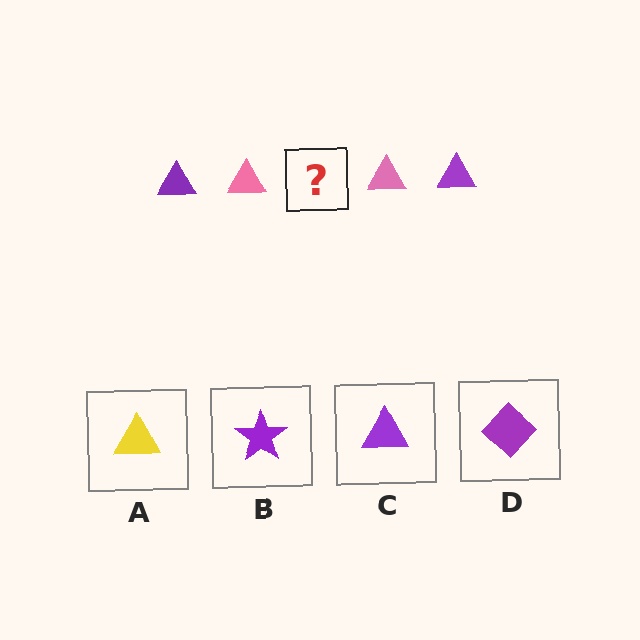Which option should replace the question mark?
Option C.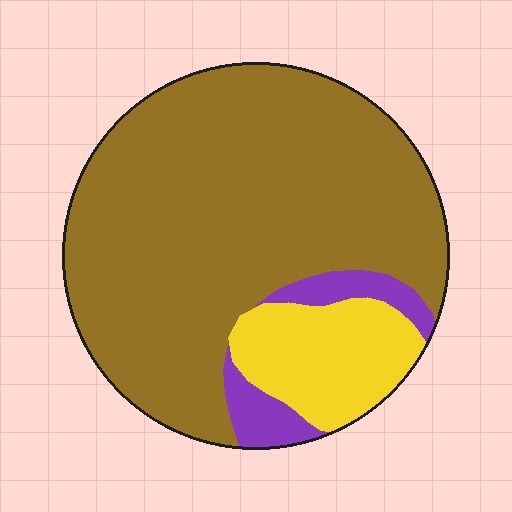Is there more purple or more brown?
Brown.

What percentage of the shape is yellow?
Yellow takes up about one sixth (1/6) of the shape.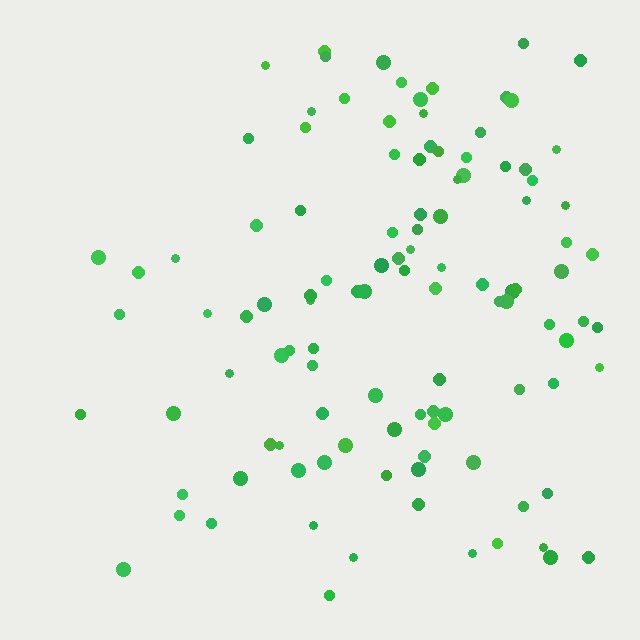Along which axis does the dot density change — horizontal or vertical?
Horizontal.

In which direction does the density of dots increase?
From left to right, with the right side densest.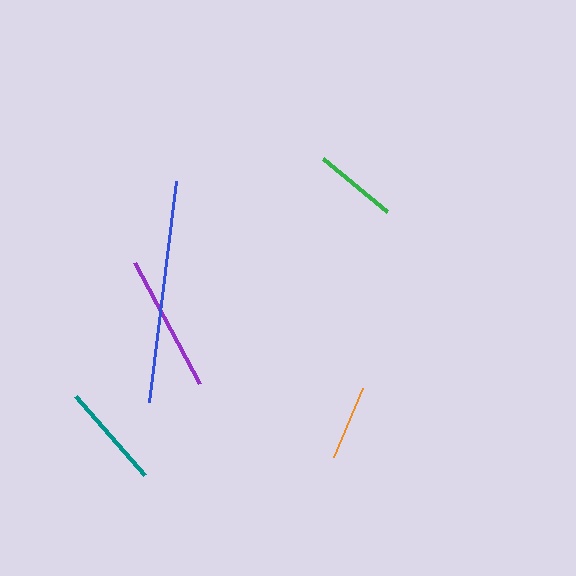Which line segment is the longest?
The blue line is the longest at approximately 222 pixels.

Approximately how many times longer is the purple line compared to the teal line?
The purple line is approximately 1.3 times the length of the teal line.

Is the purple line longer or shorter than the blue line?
The blue line is longer than the purple line.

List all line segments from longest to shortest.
From longest to shortest: blue, purple, teal, green, orange.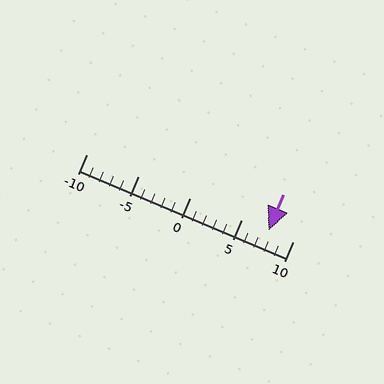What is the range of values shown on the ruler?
The ruler shows values from -10 to 10.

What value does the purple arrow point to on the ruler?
The purple arrow points to approximately 8.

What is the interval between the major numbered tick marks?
The major tick marks are spaced 5 units apart.